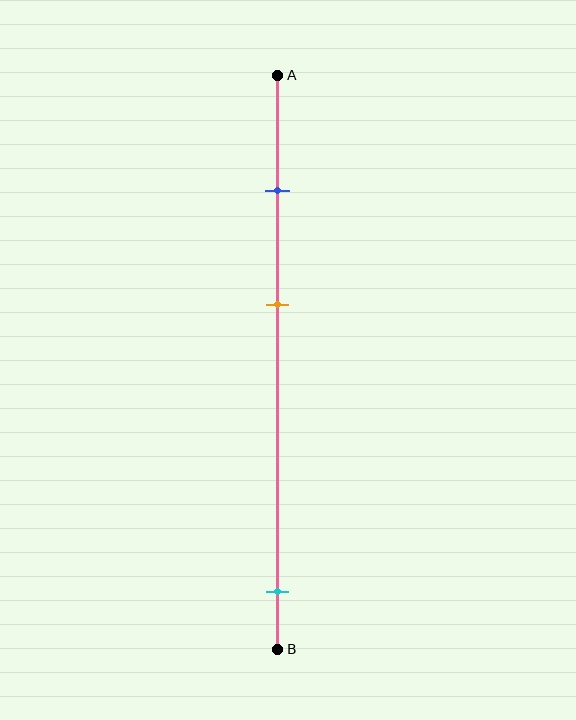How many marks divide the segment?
There are 3 marks dividing the segment.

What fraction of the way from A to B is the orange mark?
The orange mark is approximately 40% (0.4) of the way from A to B.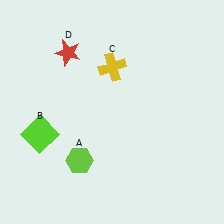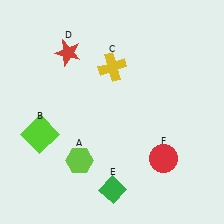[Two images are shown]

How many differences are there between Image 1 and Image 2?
There are 2 differences between the two images.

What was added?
A green diamond (E), a red circle (F) were added in Image 2.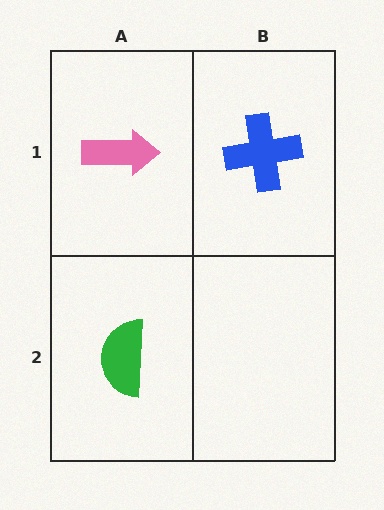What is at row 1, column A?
A pink arrow.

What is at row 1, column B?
A blue cross.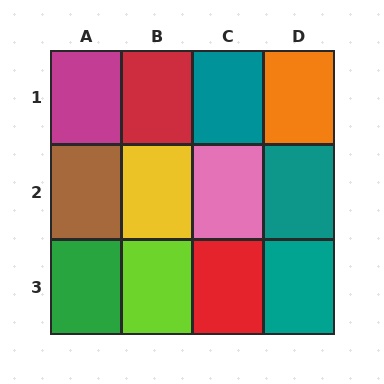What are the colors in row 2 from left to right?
Brown, yellow, pink, teal.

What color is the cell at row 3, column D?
Teal.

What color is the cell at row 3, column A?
Green.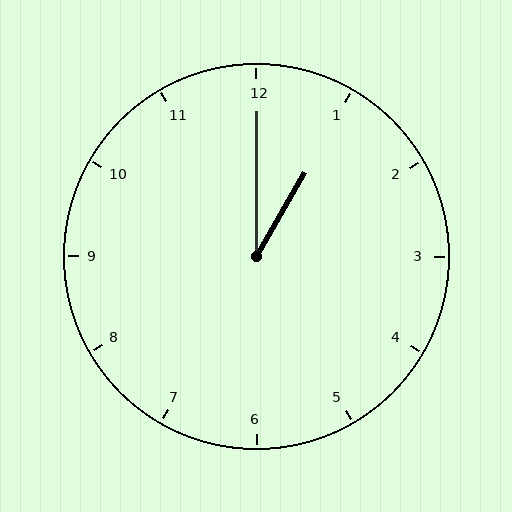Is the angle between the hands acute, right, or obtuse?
It is acute.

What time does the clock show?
1:00.